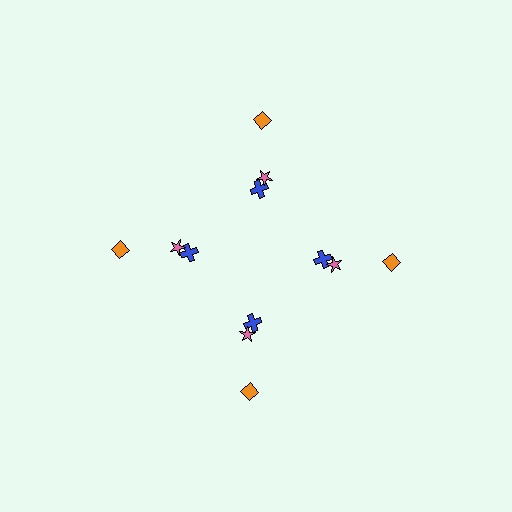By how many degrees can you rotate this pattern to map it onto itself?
The pattern maps onto itself every 90 degrees of rotation.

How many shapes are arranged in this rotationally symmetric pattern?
There are 12 shapes, arranged in 4 groups of 3.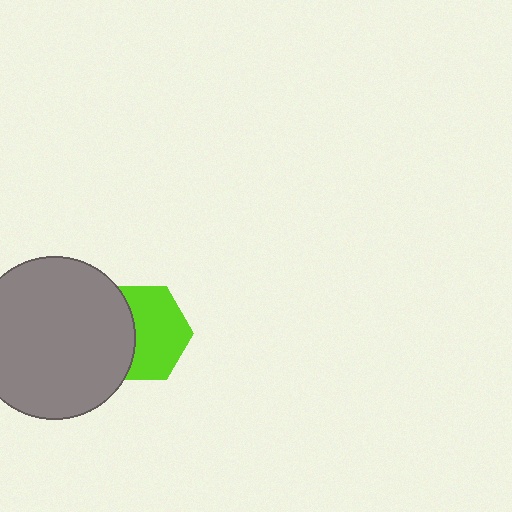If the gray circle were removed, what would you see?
You would see the complete lime hexagon.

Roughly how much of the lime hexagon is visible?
About half of it is visible (roughly 60%).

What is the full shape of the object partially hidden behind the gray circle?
The partially hidden object is a lime hexagon.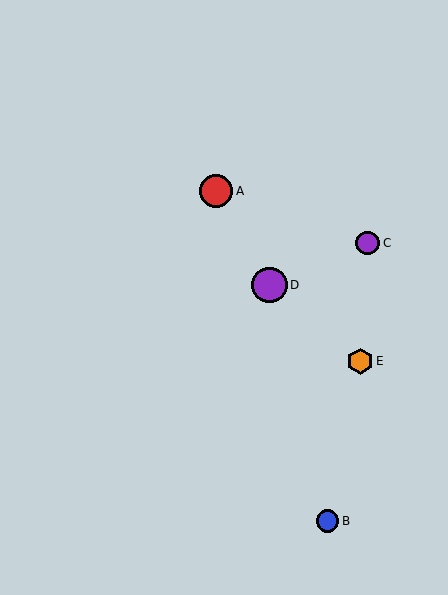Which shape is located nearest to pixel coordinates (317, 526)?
The blue circle (labeled B) at (327, 521) is nearest to that location.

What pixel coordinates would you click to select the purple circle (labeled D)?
Click at (269, 285) to select the purple circle D.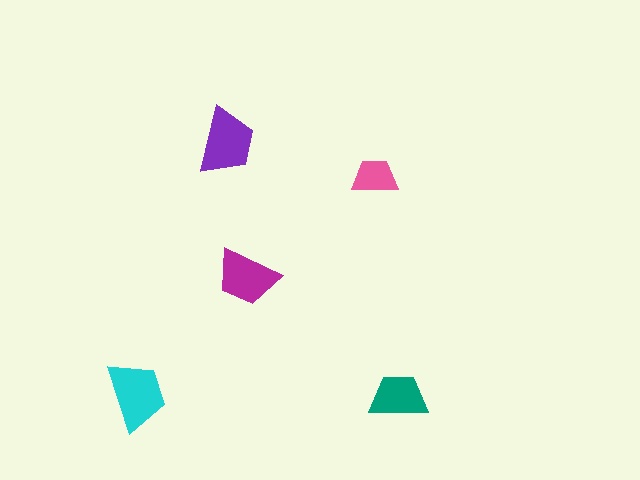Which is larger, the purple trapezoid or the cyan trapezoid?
The cyan one.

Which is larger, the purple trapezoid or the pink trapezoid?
The purple one.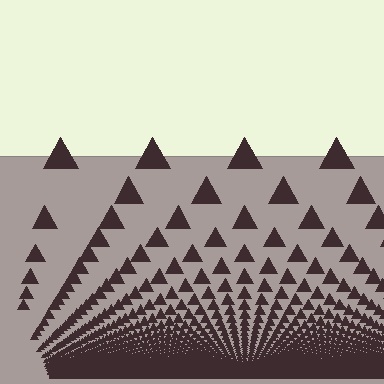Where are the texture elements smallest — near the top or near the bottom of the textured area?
Near the bottom.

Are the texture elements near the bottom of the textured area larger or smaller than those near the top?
Smaller. The gradient is inverted — elements near the bottom are smaller and denser.